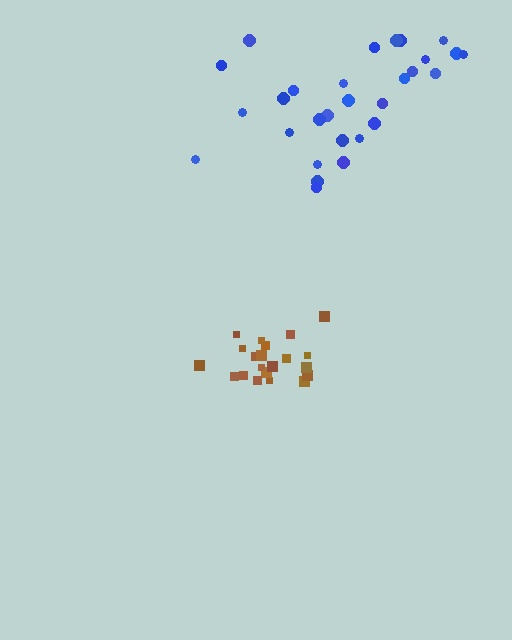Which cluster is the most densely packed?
Brown.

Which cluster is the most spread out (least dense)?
Blue.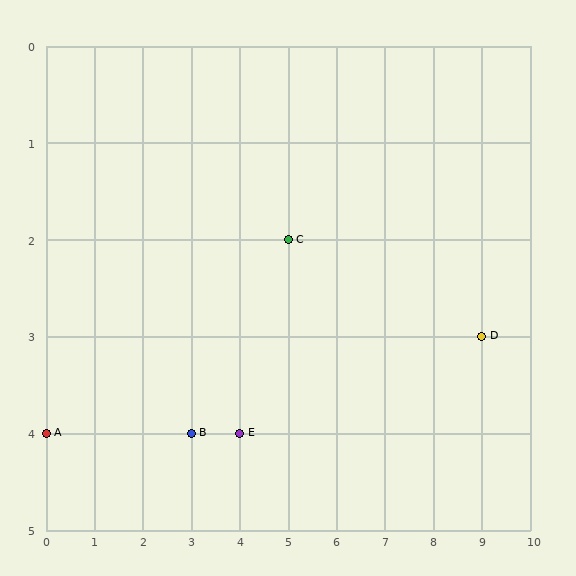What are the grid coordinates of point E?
Point E is at grid coordinates (4, 4).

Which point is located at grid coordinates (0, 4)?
Point A is at (0, 4).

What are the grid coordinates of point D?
Point D is at grid coordinates (9, 3).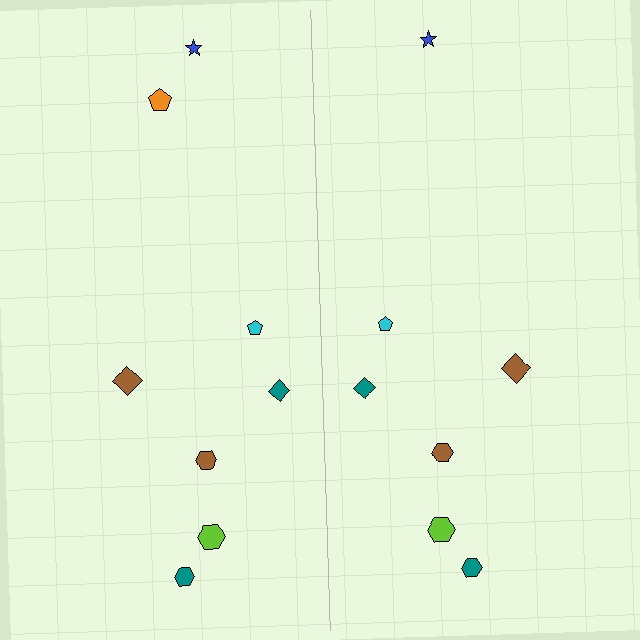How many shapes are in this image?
There are 15 shapes in this image.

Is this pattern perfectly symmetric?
No, the pattern is not perfectly symmetric. A orange pentagon is missing from the right side.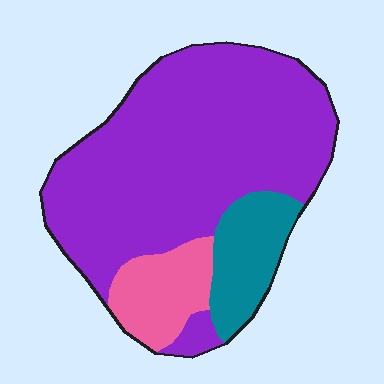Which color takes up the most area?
Purple, at roughly 75%.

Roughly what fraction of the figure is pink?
Pink takes up less than a quarter of the figure.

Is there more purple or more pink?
Purple.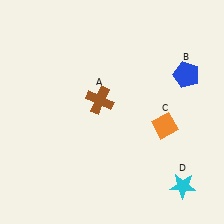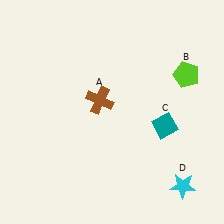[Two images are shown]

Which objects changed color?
B changed from blue to lime. C changed from orange to teal.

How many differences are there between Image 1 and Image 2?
There are 2 differences between the two images.